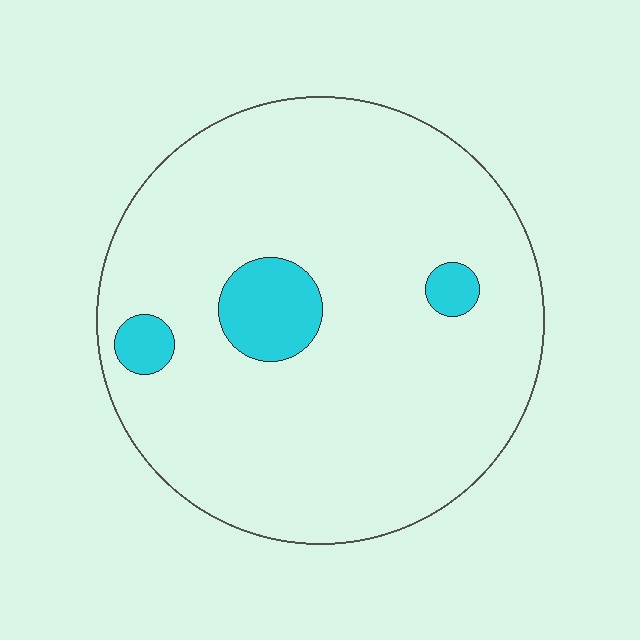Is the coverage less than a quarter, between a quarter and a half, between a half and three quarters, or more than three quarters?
Less than a quarter.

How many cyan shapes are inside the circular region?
3.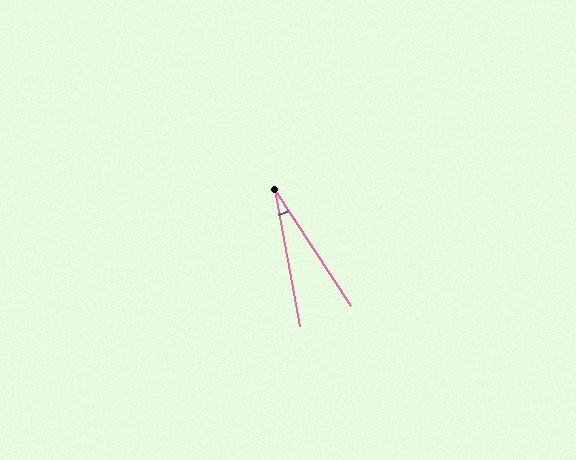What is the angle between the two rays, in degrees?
Approximately 23 degrees.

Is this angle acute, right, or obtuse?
It is acute.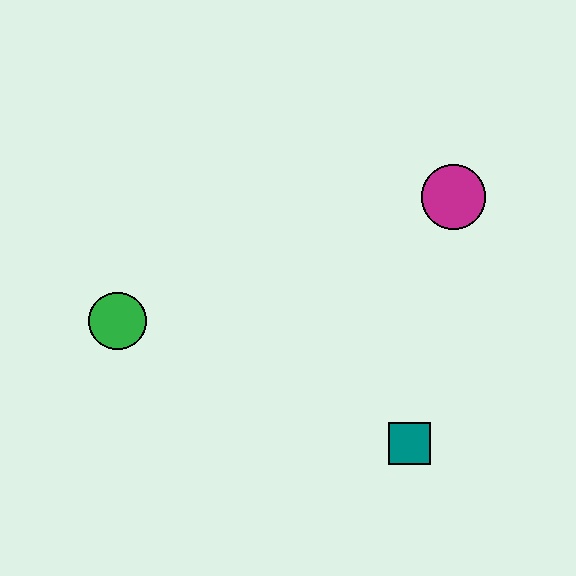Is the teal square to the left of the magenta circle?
Yes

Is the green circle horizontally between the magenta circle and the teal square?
No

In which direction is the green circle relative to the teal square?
The green circle is to the left of the teal square.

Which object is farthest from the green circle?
The magenta circle is farthest from the green circle.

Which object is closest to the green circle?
The teal square is closest to the green circle.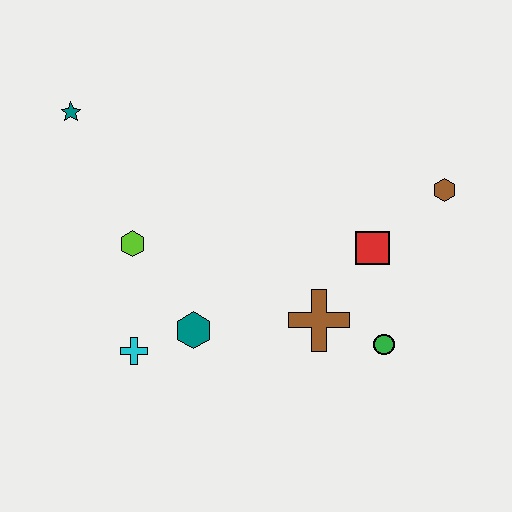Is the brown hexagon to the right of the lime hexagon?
Yes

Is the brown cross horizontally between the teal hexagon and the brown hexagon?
Yes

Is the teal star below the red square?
No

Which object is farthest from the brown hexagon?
The teal star is farthest from the brown hexagon.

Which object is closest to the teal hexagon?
The cyan cross is closest to the teal hexagon.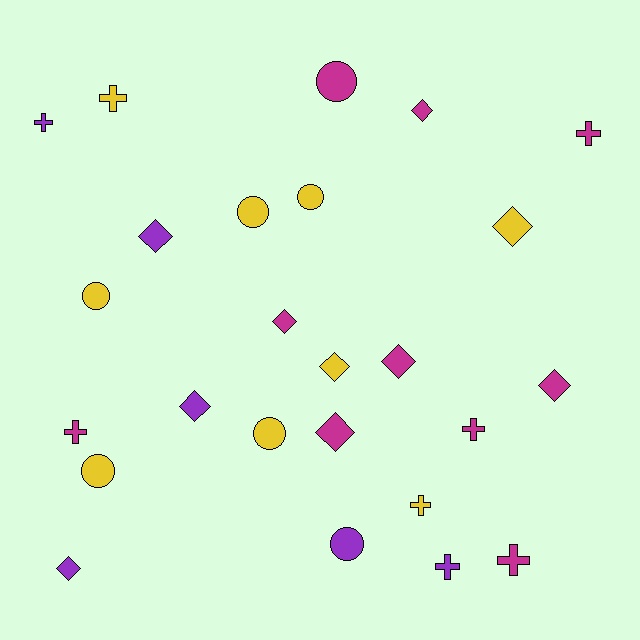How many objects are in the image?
There are 25 objects.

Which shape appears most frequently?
Diamond, with 10 objects.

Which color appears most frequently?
Magenta, with 10 objects.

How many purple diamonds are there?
There are 3 purple diamonds.